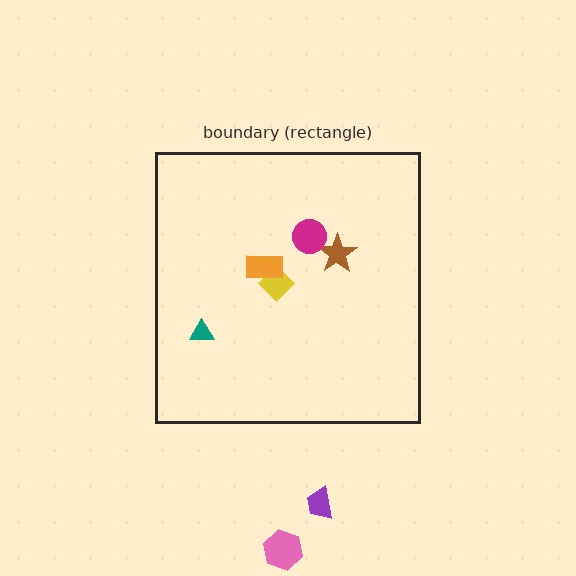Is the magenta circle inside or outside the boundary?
Inside.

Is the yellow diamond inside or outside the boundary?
Inside.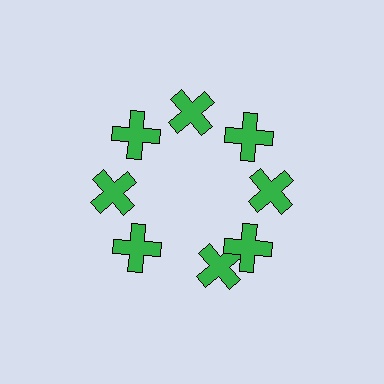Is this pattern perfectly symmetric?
No. The 8 green crosses are arranged in a ring, but one element near the 6 o'clock position is rotated out of alignment along the ring, breaking the 8-fold rotational symmetry.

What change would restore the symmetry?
The symmetry would be restored by rotating it back into even spacing with its neighbors so that all 8 crosses sit at equal angles and equal distance from the center.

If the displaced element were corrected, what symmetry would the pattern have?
It would have 8-fold rotational symmetry — the pattern would map onto itself every 45 degrees.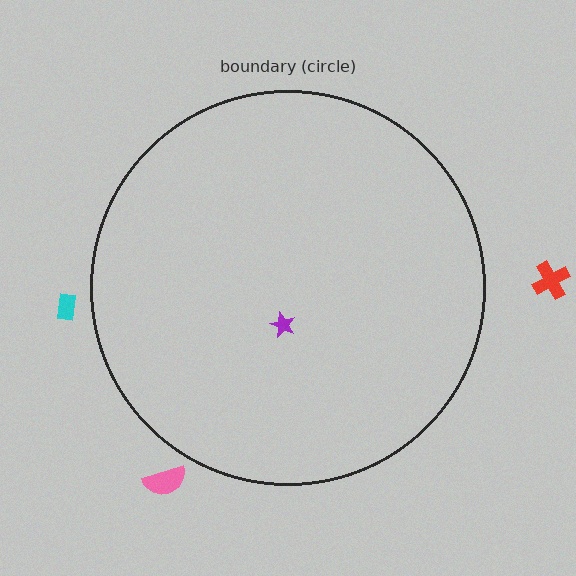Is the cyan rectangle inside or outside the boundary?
Outside.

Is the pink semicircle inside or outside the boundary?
Outside.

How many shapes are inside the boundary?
1 inside, 3 outside.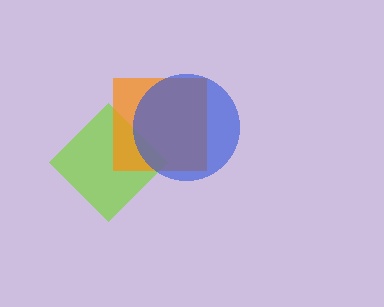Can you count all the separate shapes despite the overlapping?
Yes, there are 3 separate shapes.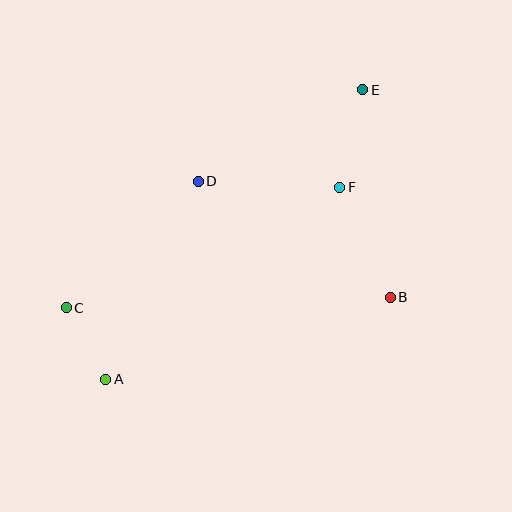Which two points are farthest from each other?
Points A and E are farthest from each other.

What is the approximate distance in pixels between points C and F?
The distance between C and F is approximately 299 pixels.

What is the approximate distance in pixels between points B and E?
The distance between B and E is approximately 209 pixels.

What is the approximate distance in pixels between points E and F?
The distance between E and F is approximately 100 pixels.